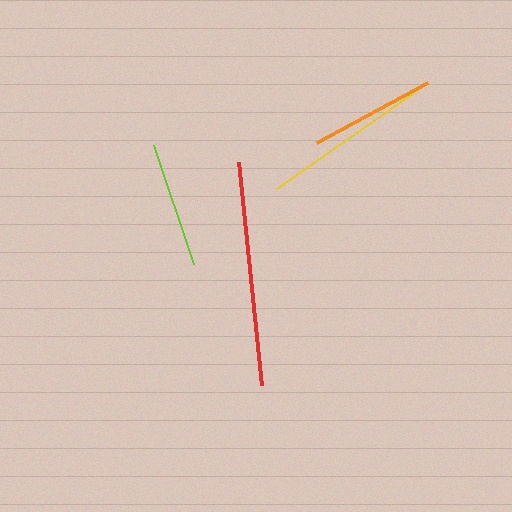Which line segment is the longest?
The red line is the longest at approximately 224 pixels.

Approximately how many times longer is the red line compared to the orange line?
The red line is approximately 1.8 times the length of the orange line.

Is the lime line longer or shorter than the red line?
The red line is longer than the lime line.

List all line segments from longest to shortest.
From longest to shortest: red, yellow, orange, lime.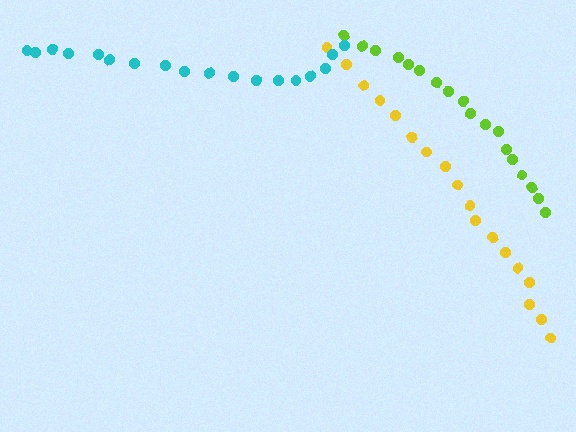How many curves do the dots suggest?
There are 3 distinct paths.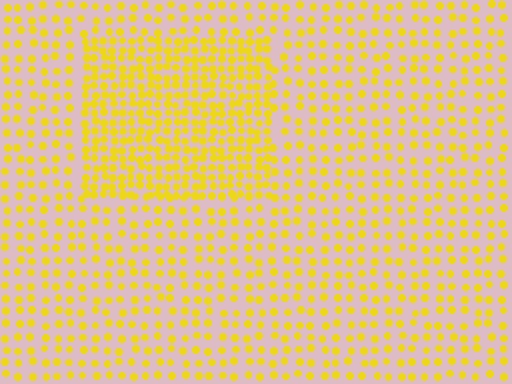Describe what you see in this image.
The image contains small yellow elements arranged at two different densities. A rectangle-shaped region is visible where the elements are more densely packed than the surrounding area.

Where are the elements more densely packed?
The elements are more densely packed inside the rectangle boundary.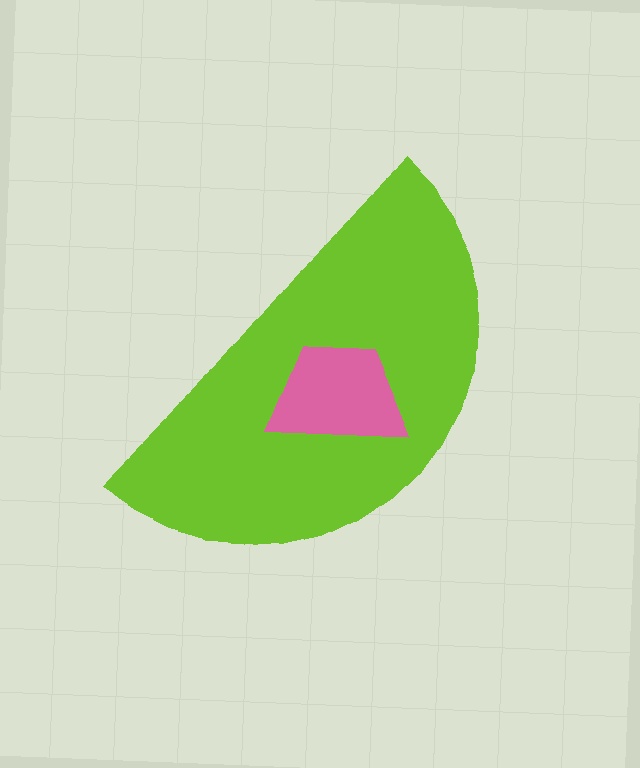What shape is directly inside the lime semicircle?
The pink trapezoid.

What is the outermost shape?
The lime semicircle.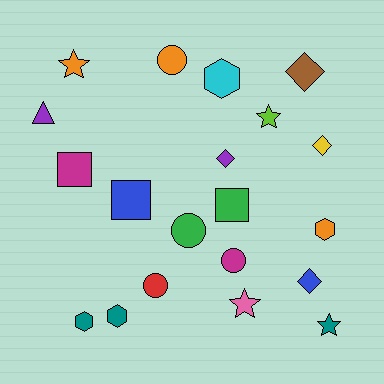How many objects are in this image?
There are 20 objects.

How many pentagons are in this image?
There are no pentagons.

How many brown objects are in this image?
There is 1 brown object.